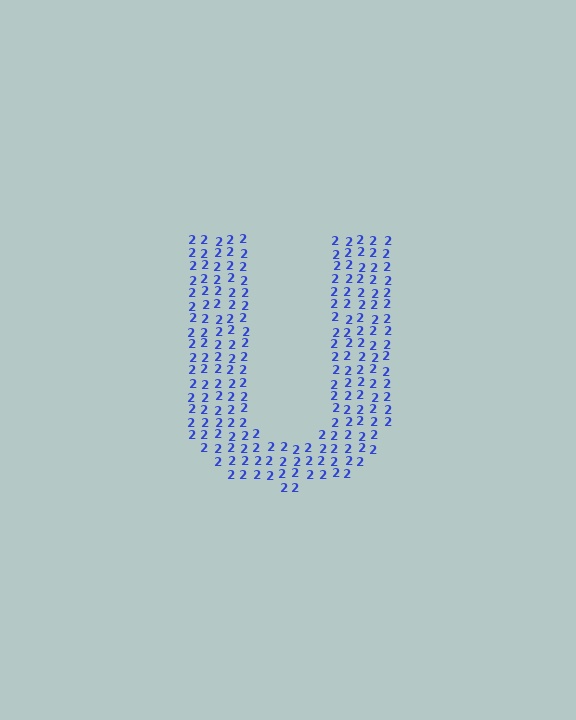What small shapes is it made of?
It is made of small digit 2's.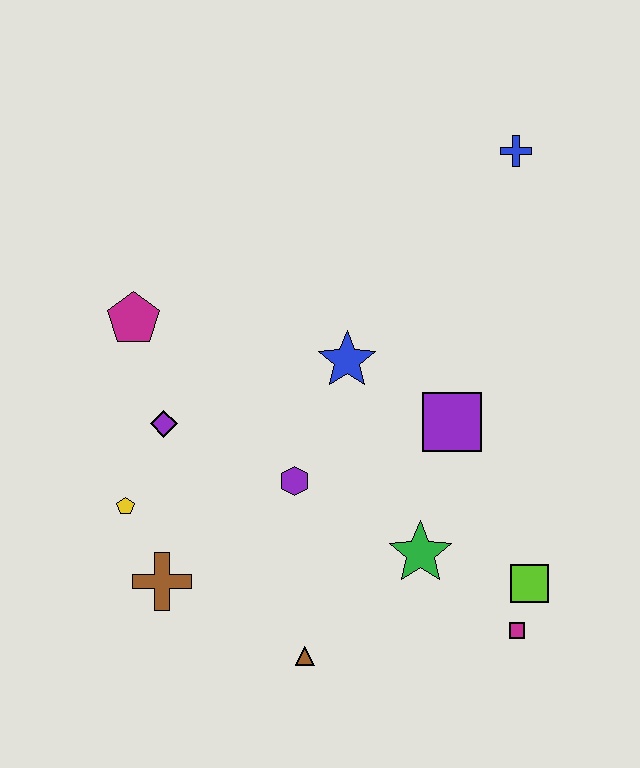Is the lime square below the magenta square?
No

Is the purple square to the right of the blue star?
Yes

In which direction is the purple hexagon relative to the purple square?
The purple hexagon is to the left of the purple square.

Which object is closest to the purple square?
The blue star is closest to the purple square.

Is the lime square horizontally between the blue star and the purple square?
No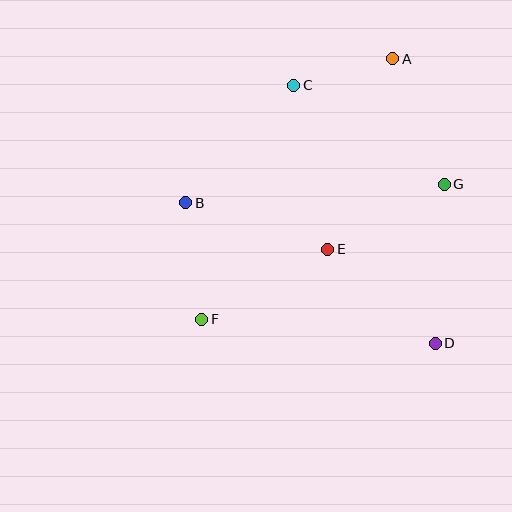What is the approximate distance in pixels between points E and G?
The distance between E and G is approximately 133 pixels.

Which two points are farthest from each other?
Points A and F are farthest from each other.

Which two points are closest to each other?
Points A and C are closest to each other.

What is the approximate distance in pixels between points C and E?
The distance between C and E is approximately 168 pixels.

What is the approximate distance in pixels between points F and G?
The distance between F and G is approximately 278 pixels.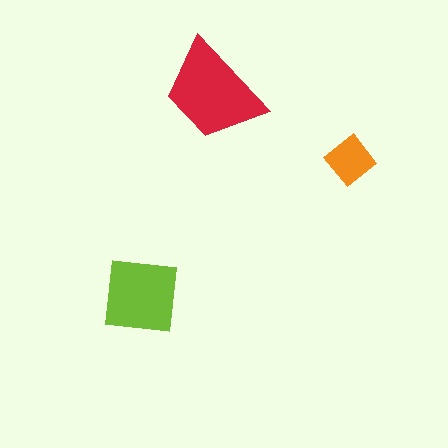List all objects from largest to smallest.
The red trapezoid, the lime square, the orange diamond.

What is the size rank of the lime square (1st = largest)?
2nd.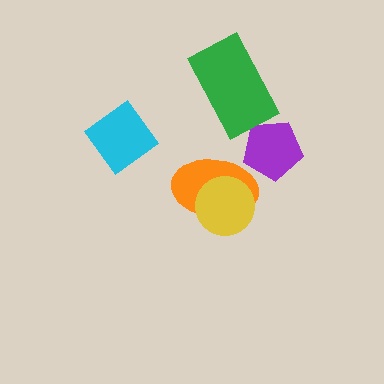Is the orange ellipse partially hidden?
Yes, it is partially covered by another shape.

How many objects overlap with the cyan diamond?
0 objects overlap with the cyan diamond.